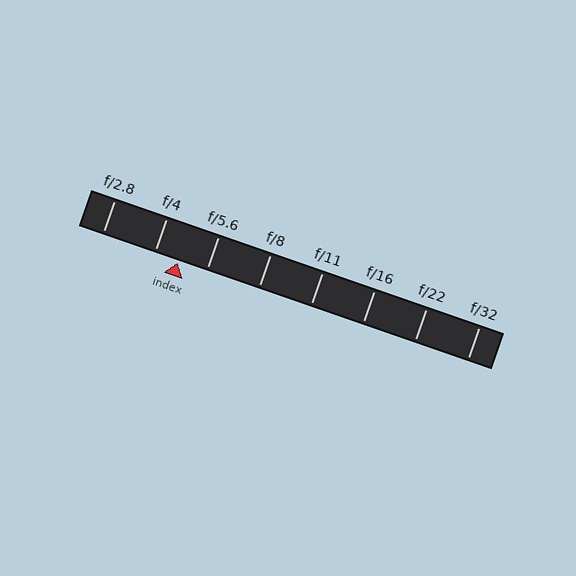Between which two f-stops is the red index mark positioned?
The index mark is between f/4 and f/5.6.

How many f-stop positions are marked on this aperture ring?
There are 8 f-stop positions marked.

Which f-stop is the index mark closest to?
The index mark is closest to f/4.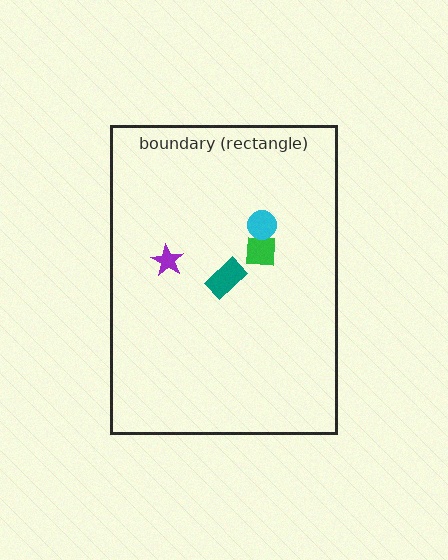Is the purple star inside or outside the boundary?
Inside.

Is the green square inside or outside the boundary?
Inside.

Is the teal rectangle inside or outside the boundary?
Inside.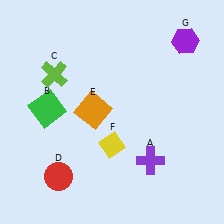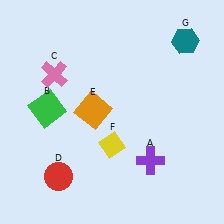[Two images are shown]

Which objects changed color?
C changed from lime to pink. G changed from purple to teal.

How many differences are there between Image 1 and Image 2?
There are 2 differences between the two images.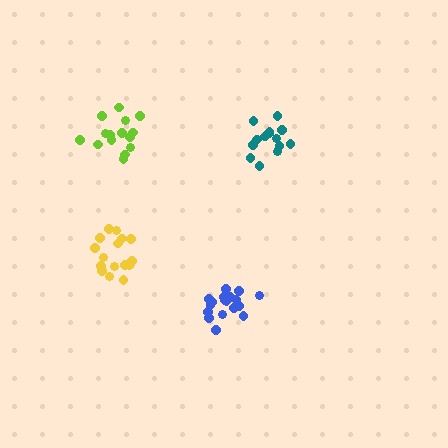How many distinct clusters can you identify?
There are 4 distinct clusters.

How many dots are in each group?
Group 1: 14 dots, Group 2: 15 dots, Group 3: 20 dots, Group 4: 18 dots (67 total).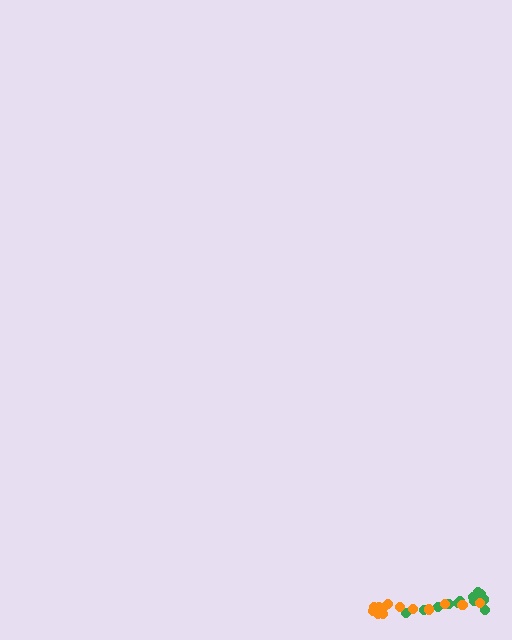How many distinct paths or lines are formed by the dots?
There are 2 distinct paths.